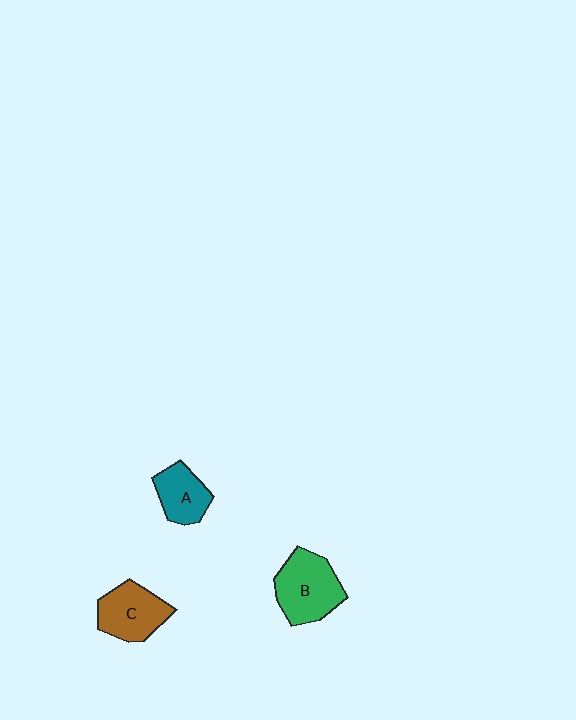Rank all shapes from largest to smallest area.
From largest to smallest: B (green), C (brown), A (teal).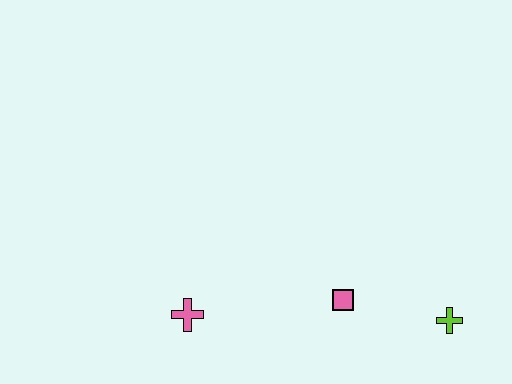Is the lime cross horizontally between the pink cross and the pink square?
No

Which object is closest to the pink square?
The lime cross is closest to the pink square.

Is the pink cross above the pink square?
No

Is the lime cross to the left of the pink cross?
No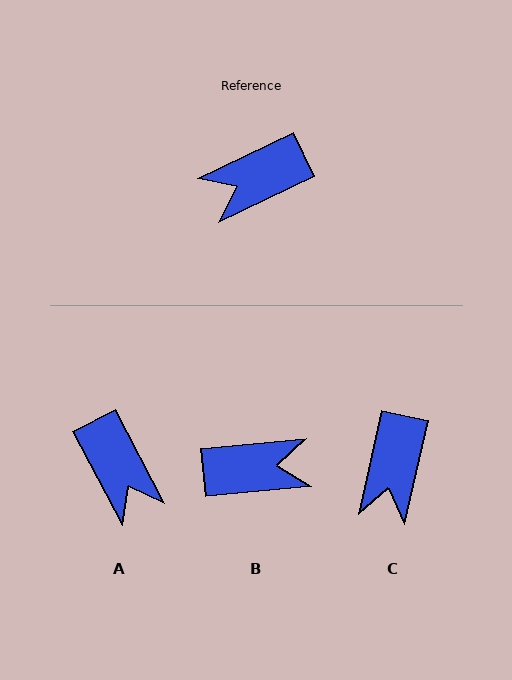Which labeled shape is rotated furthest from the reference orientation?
B, about 160 degrees away.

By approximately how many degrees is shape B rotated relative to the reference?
Approximately 160 degrees counter-clockwise.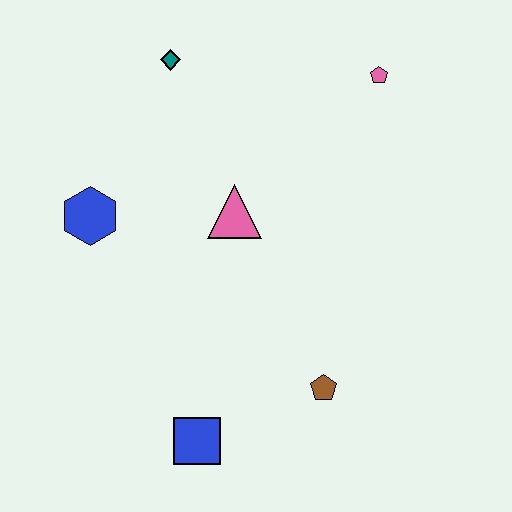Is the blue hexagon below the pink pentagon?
Yes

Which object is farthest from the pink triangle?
The blue square is farthest from the pink triangle.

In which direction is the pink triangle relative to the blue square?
The pink triangle is above the blue square.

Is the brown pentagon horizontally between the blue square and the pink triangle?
No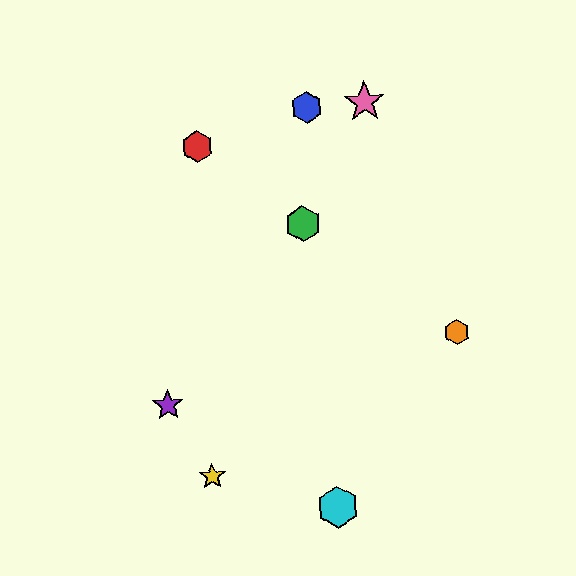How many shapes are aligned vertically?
2 shapes (the red hexagon, the yellow star) are aligned vertically.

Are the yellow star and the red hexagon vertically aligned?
Yes, both are at x≈213.